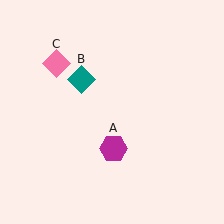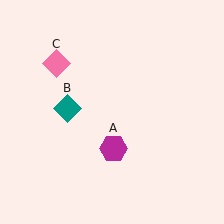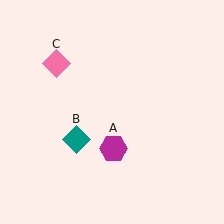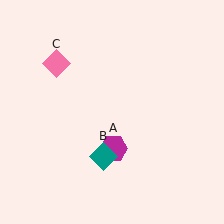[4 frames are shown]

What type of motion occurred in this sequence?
The teal diamond (object B) rotated counterclockwise around the center of the scene.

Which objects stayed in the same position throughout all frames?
Magenta hexagon (object A) and pink diamond (object C) remained stationary.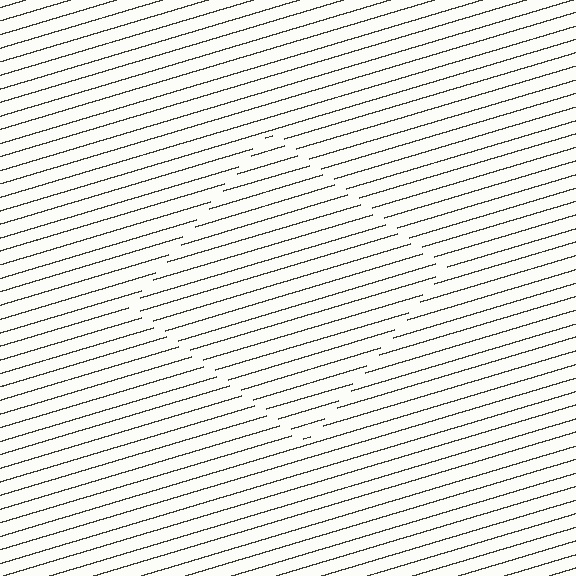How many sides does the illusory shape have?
4 sides — the line-ends trace a square.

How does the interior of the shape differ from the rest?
The interior of the shape contains the same grating, shifted by half a period — the contour is defined by the phase discontinuity where line-ends from the inner and outer gratings abut.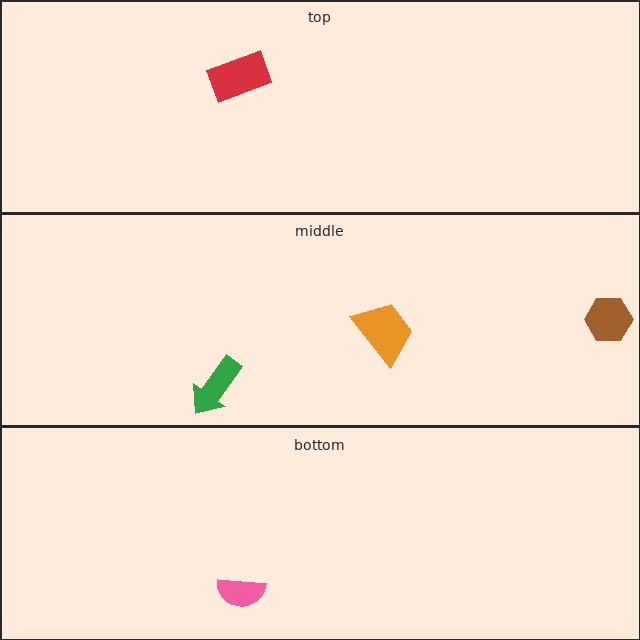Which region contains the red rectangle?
The top region.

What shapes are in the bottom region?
The pink semicircle.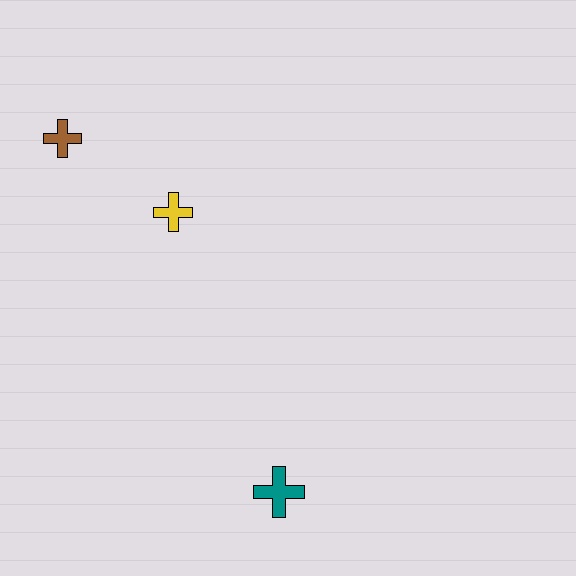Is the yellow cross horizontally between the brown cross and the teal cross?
Yes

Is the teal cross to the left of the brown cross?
No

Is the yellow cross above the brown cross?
No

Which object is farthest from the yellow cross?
The teal cross is farthest from the yellow cross.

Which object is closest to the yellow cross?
The brown cross is closest to the yellow cross.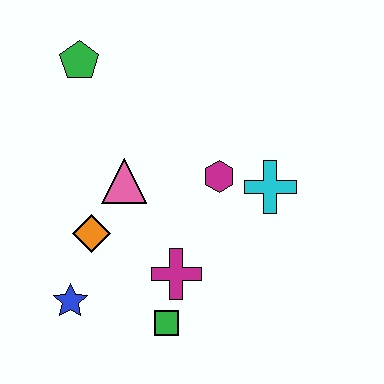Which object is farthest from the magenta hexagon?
The blue star is farthest from the magenta hexagon.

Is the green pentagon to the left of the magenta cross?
Yes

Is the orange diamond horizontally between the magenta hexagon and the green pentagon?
Yes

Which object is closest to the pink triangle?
The orange diamond is closest to the pink triangle.